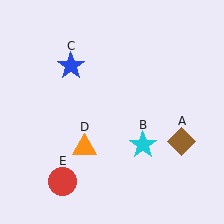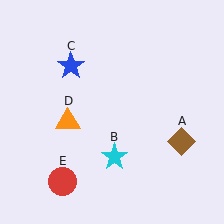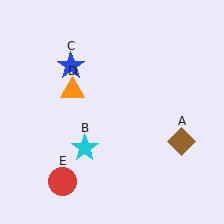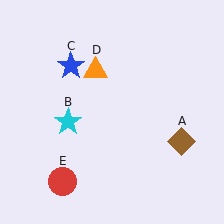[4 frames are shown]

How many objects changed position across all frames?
2 objects changed position: cyan star (object B), orange triangle (object D).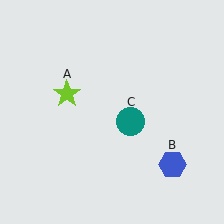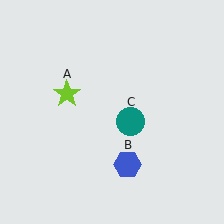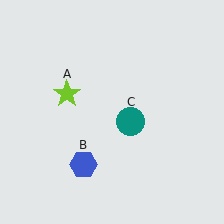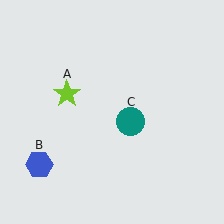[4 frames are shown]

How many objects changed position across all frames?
1 object changed position: blue hexagon (object B).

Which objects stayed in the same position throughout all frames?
Lime star (object A) and teal circle (object C) remained stationary.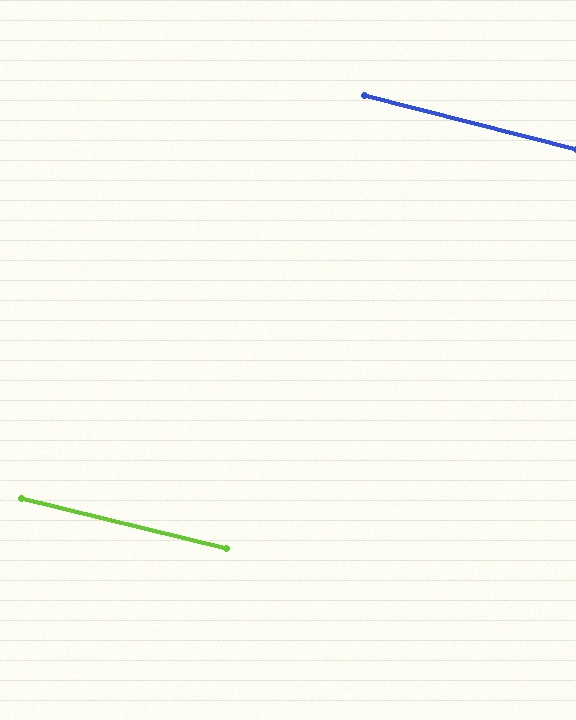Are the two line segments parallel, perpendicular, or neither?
Parallel — their directions differ by only 0.5°.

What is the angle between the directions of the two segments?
Approximately 0 degrees.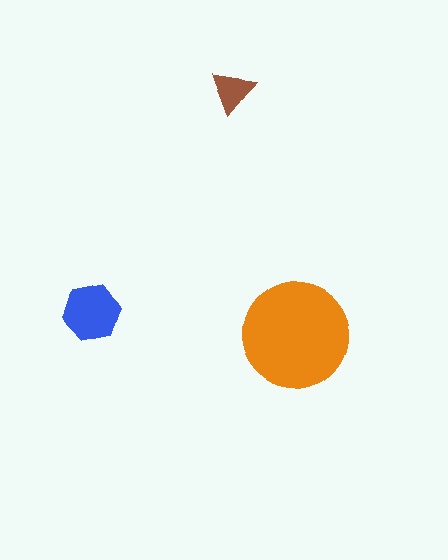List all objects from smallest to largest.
The brown triangle, the blue hexagon, the orange circle.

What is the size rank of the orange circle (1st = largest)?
1st.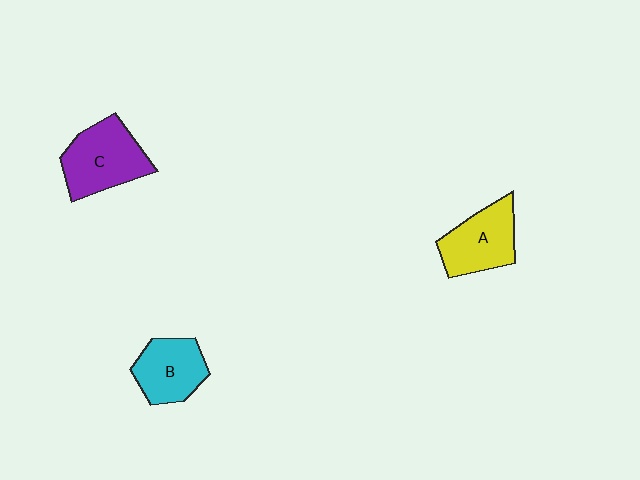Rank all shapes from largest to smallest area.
From largest to smallest: C (purple), A (yellow), B (cyan).